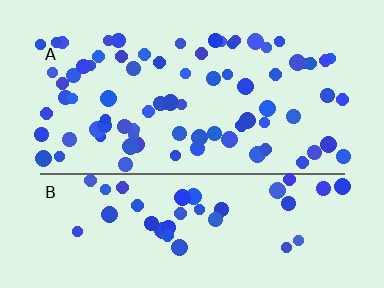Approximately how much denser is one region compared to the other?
Approximately 1.7× — region A over region B.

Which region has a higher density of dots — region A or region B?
A (the top).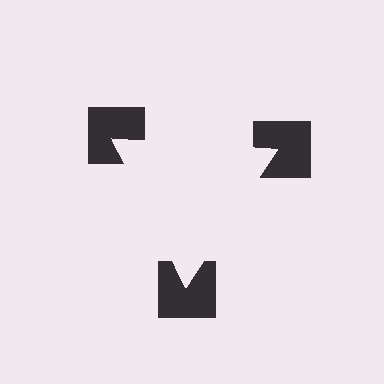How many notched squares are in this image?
There are 3 — one at each vertex of the illusory triangle.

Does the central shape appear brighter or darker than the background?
It typically appears slightly brighter than the background, even though no actual brightness change is drawn.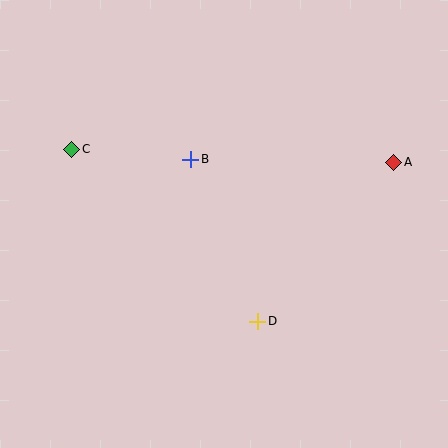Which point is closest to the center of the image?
Point B at (191, 159) is closest to the center.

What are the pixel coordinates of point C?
Point C is at (72, 149).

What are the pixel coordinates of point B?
Point B is at (191, 159).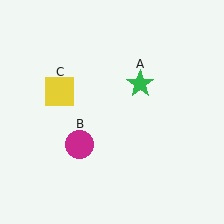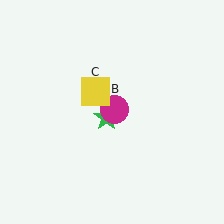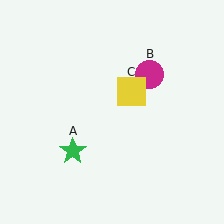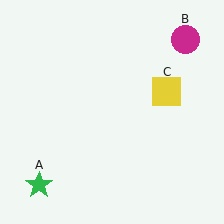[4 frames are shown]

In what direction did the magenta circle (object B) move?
The magenta circle (object B) moved up and to the right.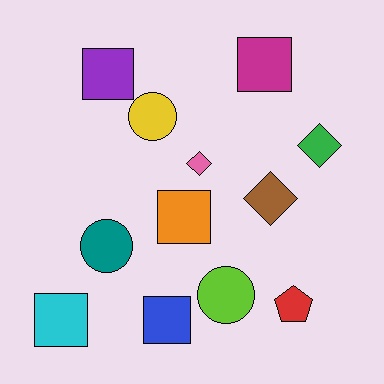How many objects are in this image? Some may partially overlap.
There are 12 objects.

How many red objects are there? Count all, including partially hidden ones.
There is 1 red object.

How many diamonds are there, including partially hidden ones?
There are 3 diamonds.